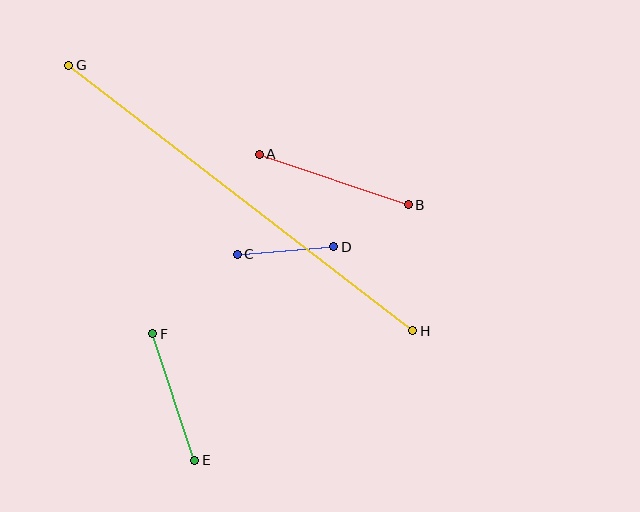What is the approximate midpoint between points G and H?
The midpoint is at approximately (241, 198) pixels.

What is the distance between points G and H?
The distance is approximately 435 pixels.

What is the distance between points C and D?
The distance is approximately 97 pixels.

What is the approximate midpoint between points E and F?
The midpoint is at approximately (174, 397) pixels.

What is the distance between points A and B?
The distance is approximately 157 pixels.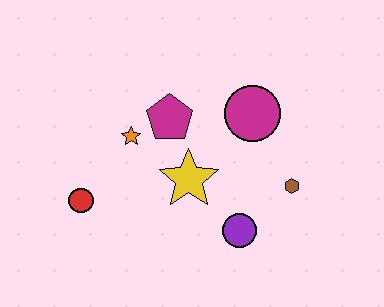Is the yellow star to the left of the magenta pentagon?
No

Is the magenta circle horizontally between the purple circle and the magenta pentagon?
No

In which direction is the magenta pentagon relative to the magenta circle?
The magenta pentagon is to the left of the magenta circle.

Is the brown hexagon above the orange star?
No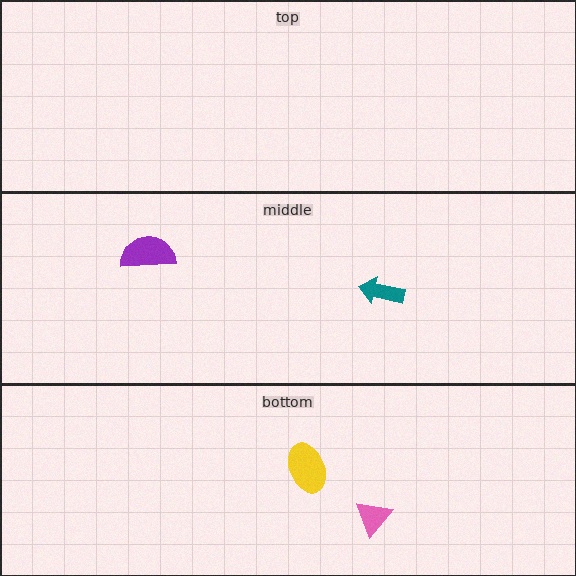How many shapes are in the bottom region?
2.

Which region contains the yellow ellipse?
The bottom region.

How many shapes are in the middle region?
2.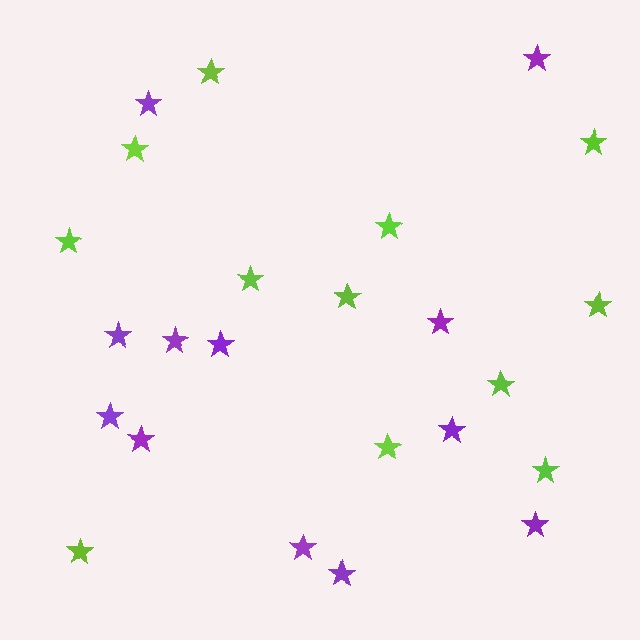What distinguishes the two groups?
There are 2 groups: one group of purple stars (12) and one group of lime stars (12).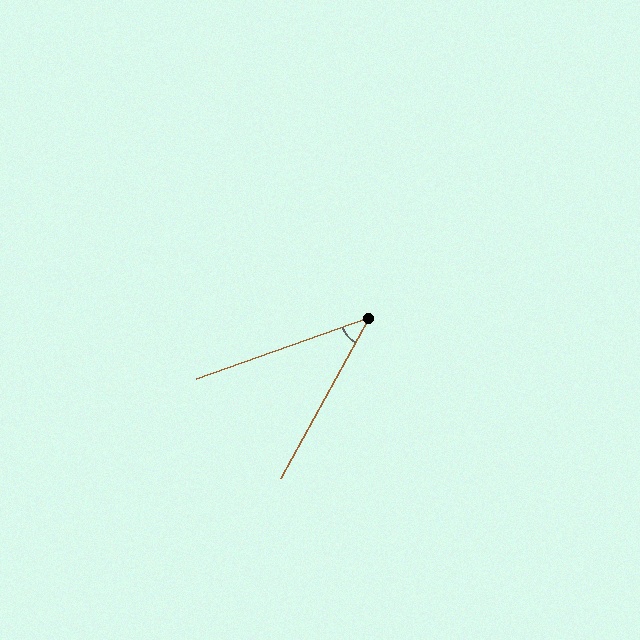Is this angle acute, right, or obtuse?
It is acute.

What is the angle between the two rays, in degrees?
Approximately 42 degrees.